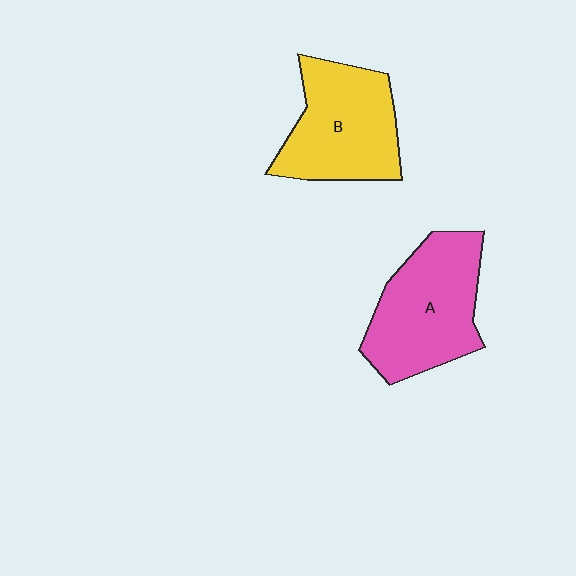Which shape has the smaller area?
Shape B (yellow).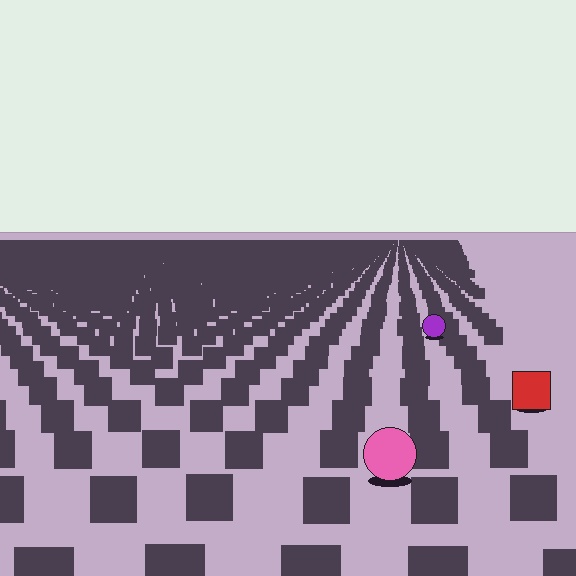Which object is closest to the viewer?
The pink circle is closest. The texture marks near it are larger and more spread out.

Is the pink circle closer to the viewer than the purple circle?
Yes. The pink circle is closer — you can tell from the texture gradient: the ground texture is coarser near it.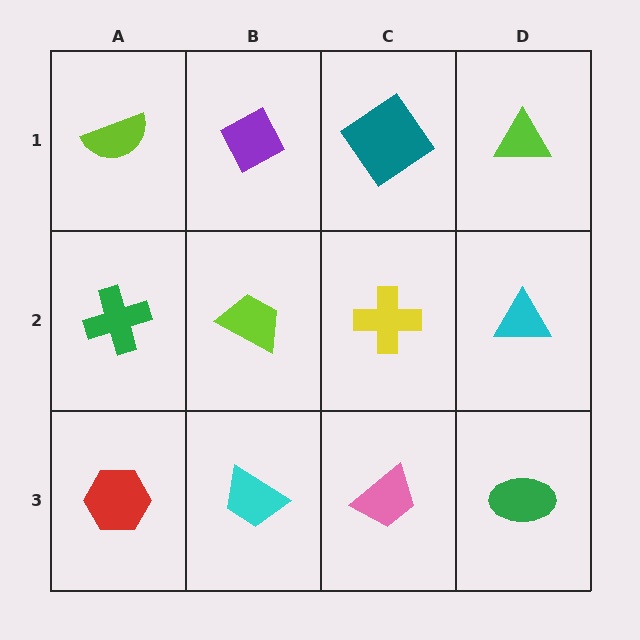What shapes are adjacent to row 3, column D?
A cyan triangle (row 2, column D), a pink trapezoid (row 3, column C).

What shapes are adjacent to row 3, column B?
A lime trapezoid (row 2, column B), a red hexagon (row 3, column A), a pink trapezoid (row 3, column C).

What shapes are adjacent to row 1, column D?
A cyan triangle (row 2, column D), a teal diamond (row 1, column C).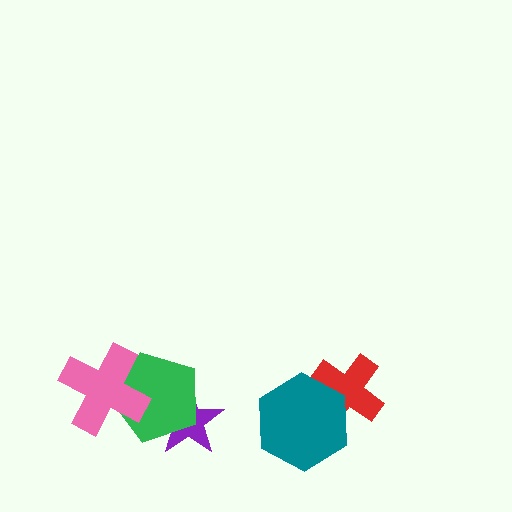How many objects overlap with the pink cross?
1 object overlaps with the pink cross.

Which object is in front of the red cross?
The teal hexagon is in front of the red cross.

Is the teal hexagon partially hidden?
No, no other shape covers it.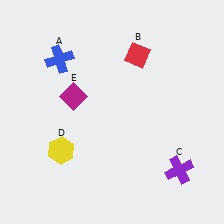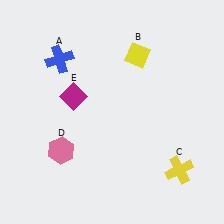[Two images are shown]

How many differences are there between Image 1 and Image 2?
There are 3 differences between the two images.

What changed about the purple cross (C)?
In Image 1, C is purple. In Image 2, it changed to yellow.